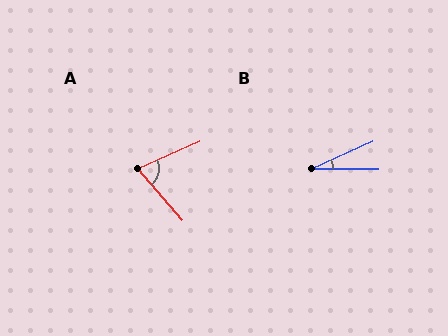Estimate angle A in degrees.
Approximately 73 degrees.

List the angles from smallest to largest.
B (24°), A (73°).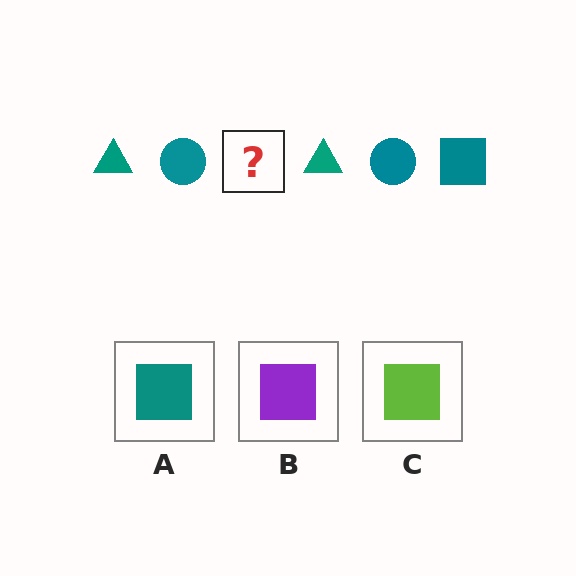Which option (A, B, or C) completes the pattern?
A.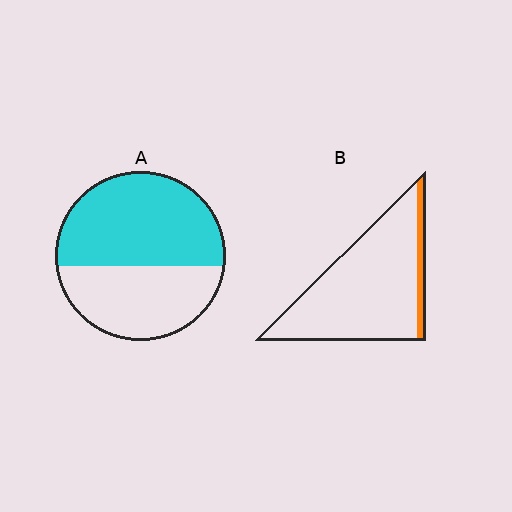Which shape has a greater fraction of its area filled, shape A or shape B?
Shape A.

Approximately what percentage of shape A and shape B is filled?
A is approximately 55% and B is approximately 10%.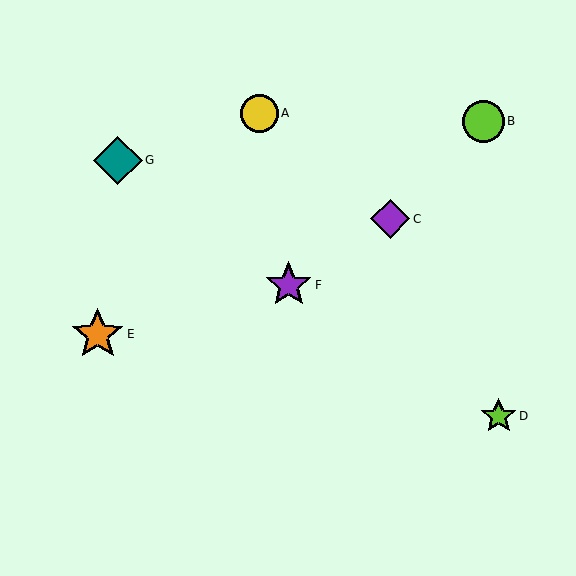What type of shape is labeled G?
Shape G is a teal diamond.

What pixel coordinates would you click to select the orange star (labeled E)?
Click at (98, 334) to select the orange star E.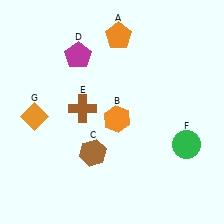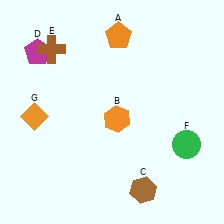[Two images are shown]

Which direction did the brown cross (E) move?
The brown cross (E) moved up.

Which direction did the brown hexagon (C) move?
The brown hexagon (C) moved right.